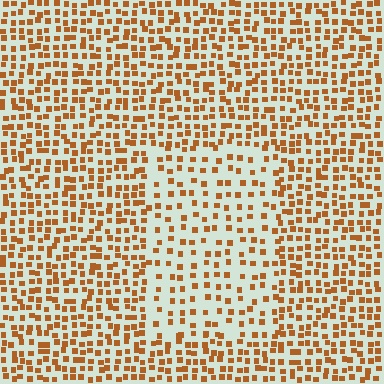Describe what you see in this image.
The image contains small brown elements arranged at two different densities. A rectangle-shaped region is visible where the elements are less densely packed than the surrounding area.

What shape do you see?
I see a rectangle.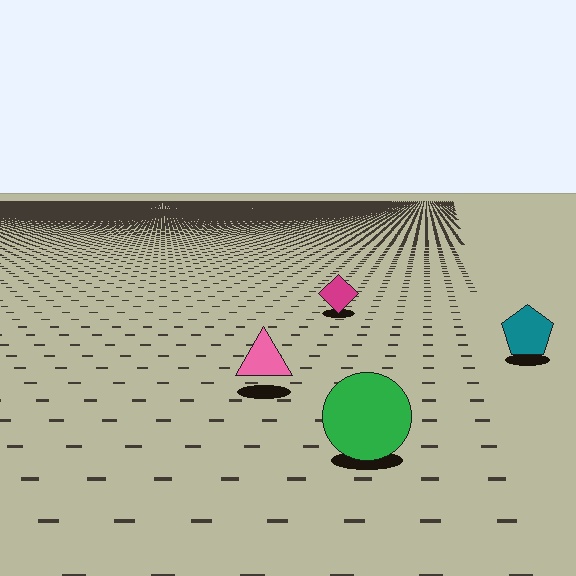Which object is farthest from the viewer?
The magenta diamond is farthest from the viewer. It appears smaller and the ground texture around it is denser.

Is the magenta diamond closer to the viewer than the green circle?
No. The green circle is closer — you can tell from the texture gradient: the ground texture is coarser near it.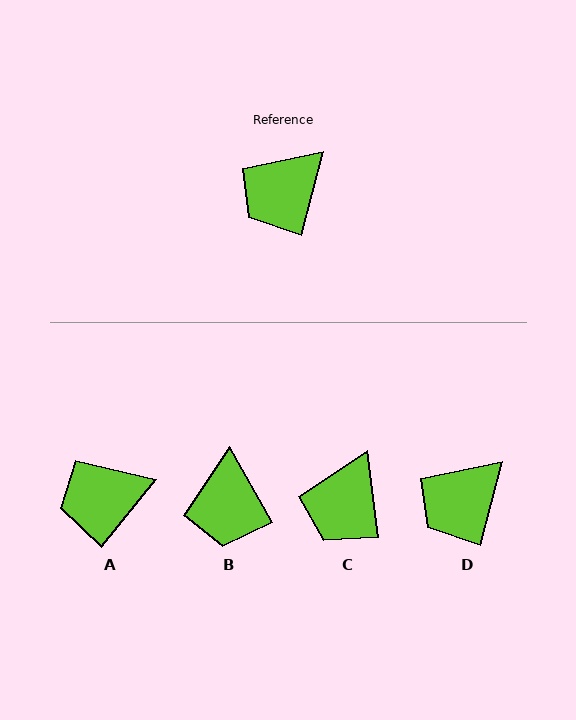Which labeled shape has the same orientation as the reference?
D.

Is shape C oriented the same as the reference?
No, it is off by about 22 degrees.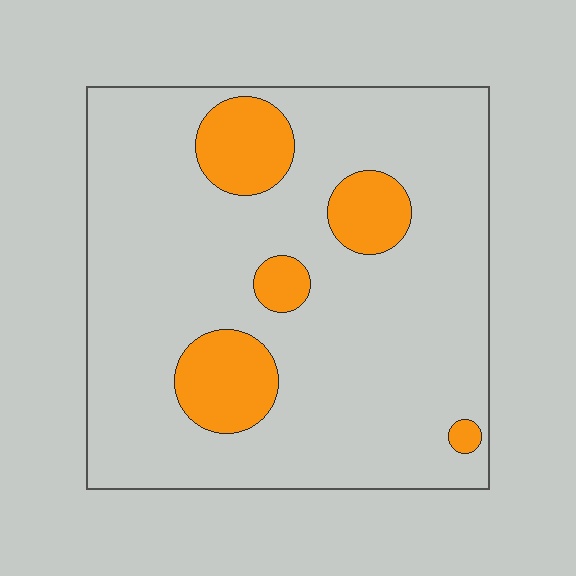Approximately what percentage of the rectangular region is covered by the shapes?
Approximately 15%.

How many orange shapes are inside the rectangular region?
5.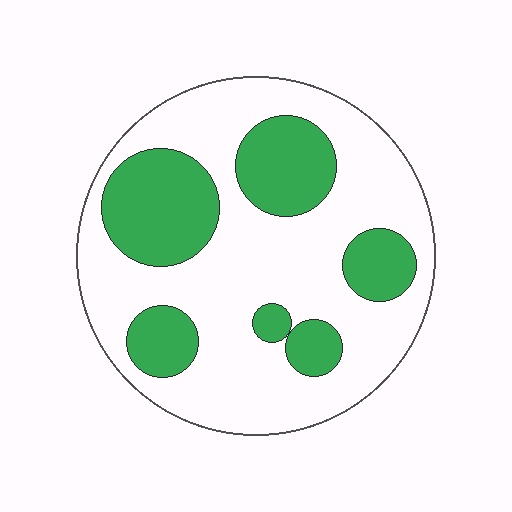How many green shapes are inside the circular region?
6.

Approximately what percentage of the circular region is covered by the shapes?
Approximately 30%.